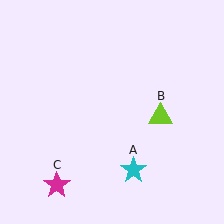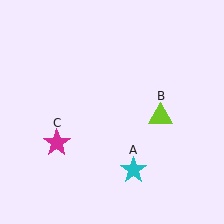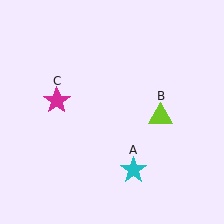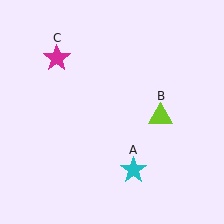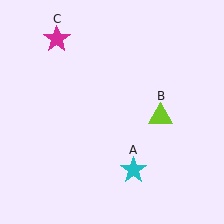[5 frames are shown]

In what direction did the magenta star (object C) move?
The magenta star (object C) moved up.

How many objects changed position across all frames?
1 object changed position: magenta star (object C).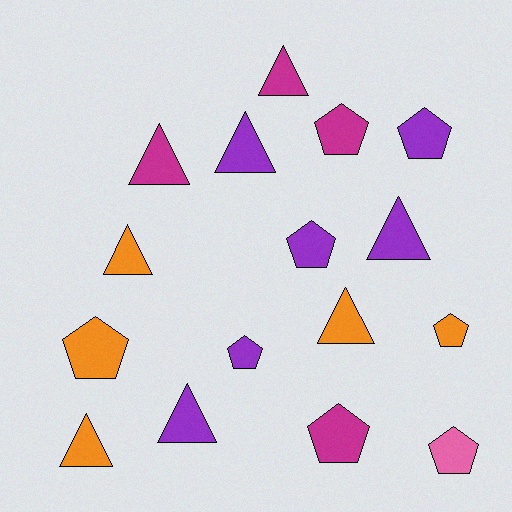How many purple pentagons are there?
There are 3 purple pentagons.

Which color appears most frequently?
Purple, with 6 objects.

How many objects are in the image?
There are 16 objects.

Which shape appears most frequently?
Pentagon, with 8 objects.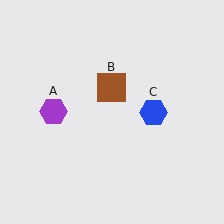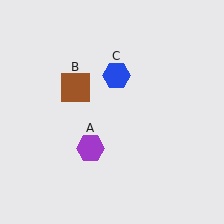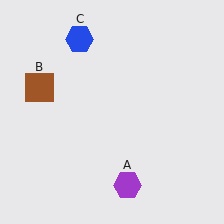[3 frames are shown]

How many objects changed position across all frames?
3 objects changed position: purple hexagon (object A), brown square (object B), blue hexagon (object C).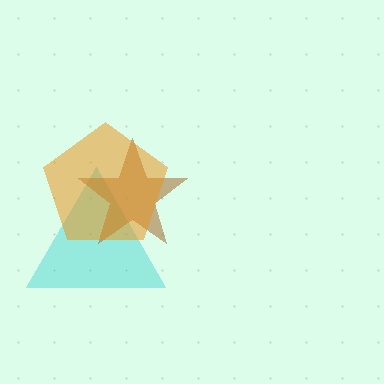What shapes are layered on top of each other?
The layered shapes are: a cyan triangle, a brown star, an orange pentagon.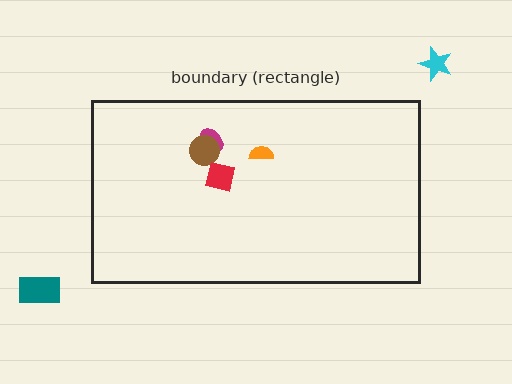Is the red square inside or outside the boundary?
Inside.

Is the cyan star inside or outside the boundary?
Outside.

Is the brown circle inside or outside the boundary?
Inside.